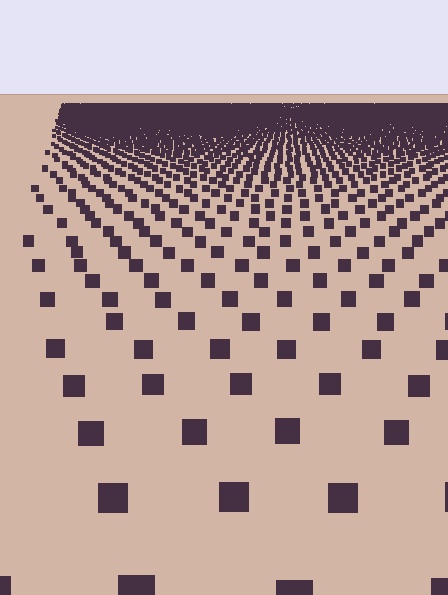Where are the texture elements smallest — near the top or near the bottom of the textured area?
Near the top.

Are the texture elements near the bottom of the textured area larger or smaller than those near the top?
Larger. Near the bottom, elements are closer to the viewer and appear at a bigger on-screen size.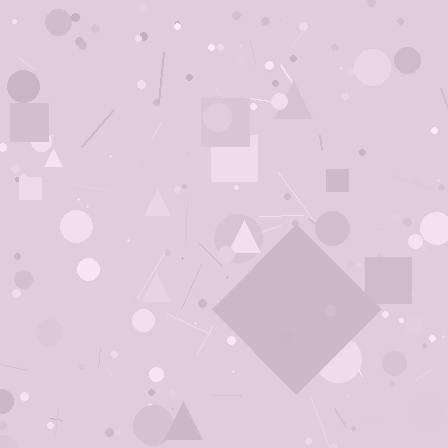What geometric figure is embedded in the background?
A diamond is embedded in the background.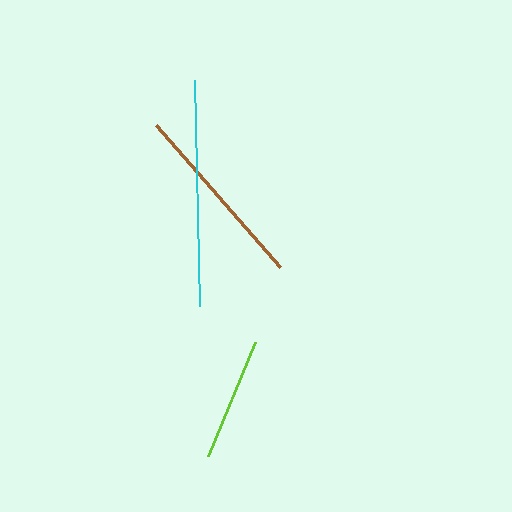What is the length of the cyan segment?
The cyan segment is approximately 226 pixels long.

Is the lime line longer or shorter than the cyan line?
The cyan line is longer than the lime line.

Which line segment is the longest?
The cyan line is the longest at approximately 226 pixels.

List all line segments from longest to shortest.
From longest to shortest: cyan, brown, lime.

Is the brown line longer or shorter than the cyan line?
The cyan line is longer than the brown line.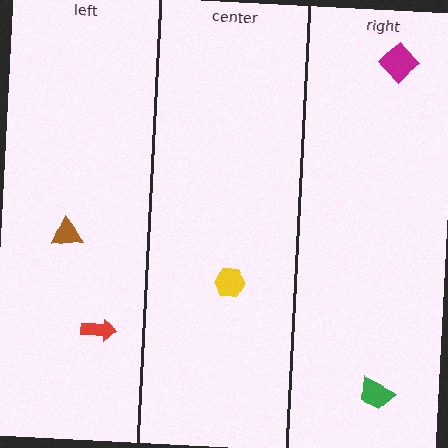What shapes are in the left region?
The brown triangle, the red arrow.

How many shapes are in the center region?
1.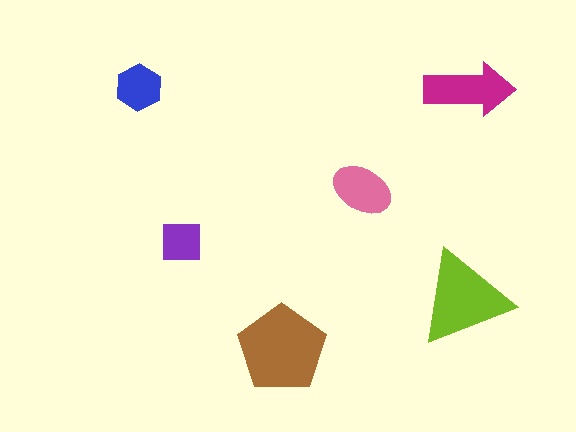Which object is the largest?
The brown pentagon.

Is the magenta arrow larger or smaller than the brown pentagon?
Smaller.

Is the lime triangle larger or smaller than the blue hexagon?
Larger.